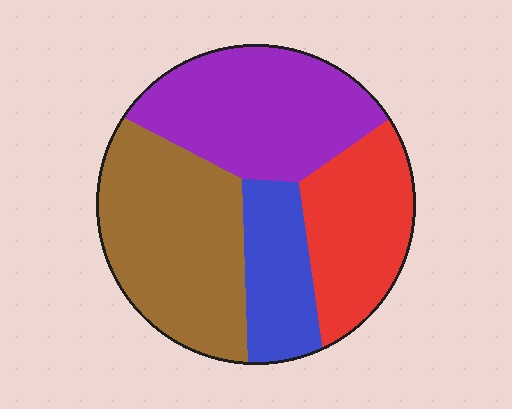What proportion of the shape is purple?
Purple takes up about one third (1/3) of the shape.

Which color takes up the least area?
Blue, at roughly 15%.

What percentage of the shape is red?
Red covers 22% of the shape.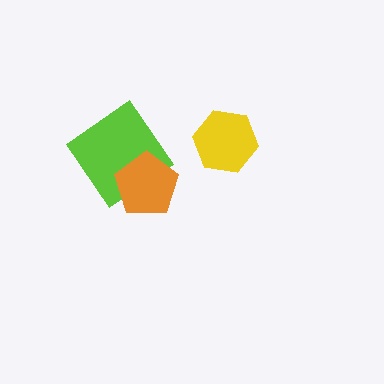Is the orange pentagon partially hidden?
No, no other shape covers it.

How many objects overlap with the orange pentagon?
1 object overlaps with the orange pentagon.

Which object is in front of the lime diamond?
The orange pentagon is in front of the lime diamond.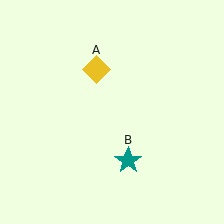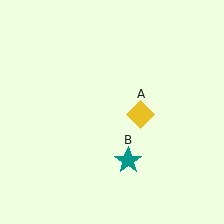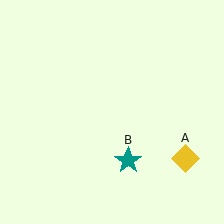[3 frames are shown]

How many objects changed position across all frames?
1 object changed position: yellow diamond (object A).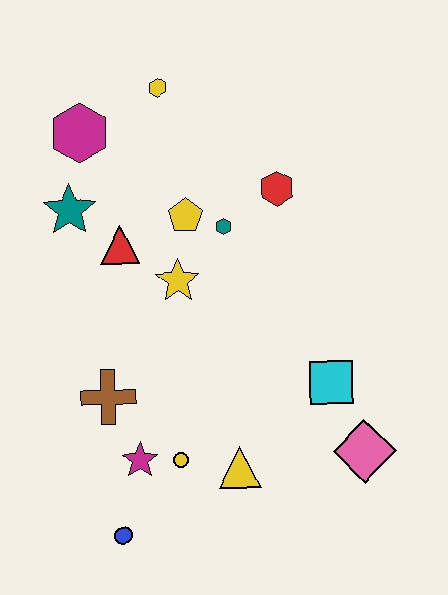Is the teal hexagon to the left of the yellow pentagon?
No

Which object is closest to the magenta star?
The yellow circle is closest to the magenta star.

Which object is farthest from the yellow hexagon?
The blue circle is farthest from the yellow hexagon.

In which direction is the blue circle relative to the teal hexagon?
The blue circle is below the teal hexagon.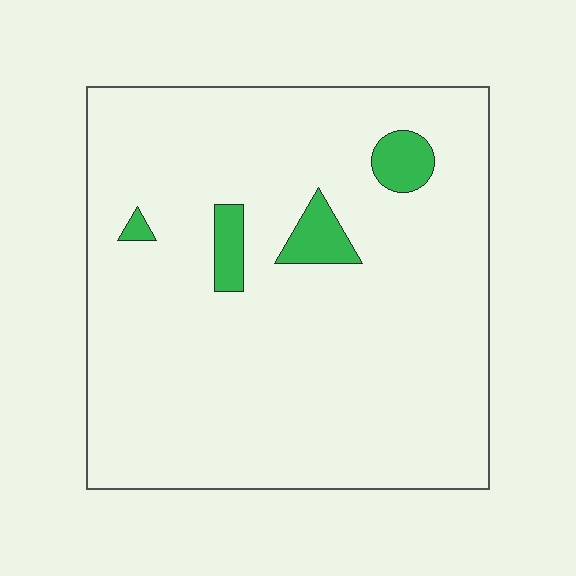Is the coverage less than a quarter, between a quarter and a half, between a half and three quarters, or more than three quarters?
Less than a quarter.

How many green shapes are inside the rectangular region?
4.